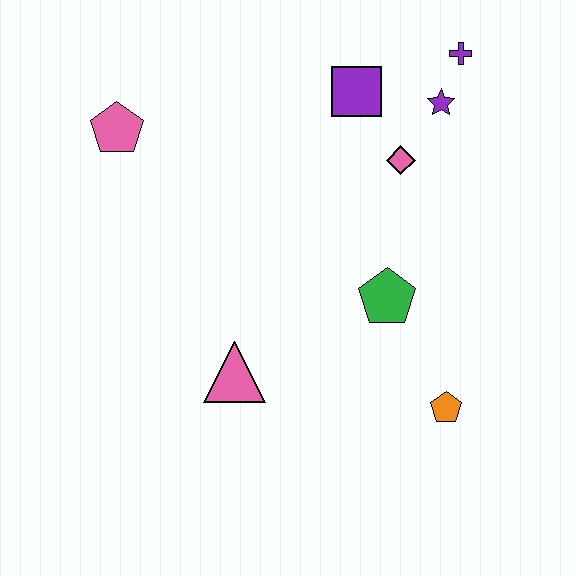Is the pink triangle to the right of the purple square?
No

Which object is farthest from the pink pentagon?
The orange pentagon is farthest from the pink pentagon.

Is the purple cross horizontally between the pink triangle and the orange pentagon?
No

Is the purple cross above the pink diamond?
Yes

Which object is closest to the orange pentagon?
The green pentagon is closest to the orange pentagon.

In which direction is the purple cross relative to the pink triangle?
The purple cross is above the pink triangle.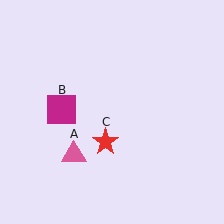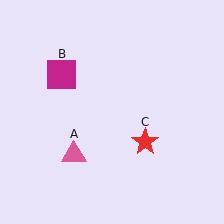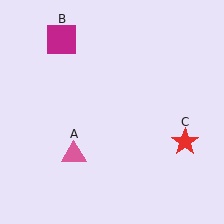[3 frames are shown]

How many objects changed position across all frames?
2 objects changed position: magenta square (object B), red star (object C).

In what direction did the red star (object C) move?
The red star (object C) moved right.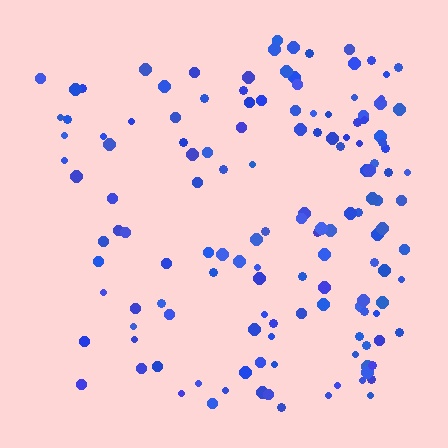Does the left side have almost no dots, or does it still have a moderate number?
Still a moderate number, just noticeably fewer than the right.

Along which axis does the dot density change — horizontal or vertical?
Horizontal.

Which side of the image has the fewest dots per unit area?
The left.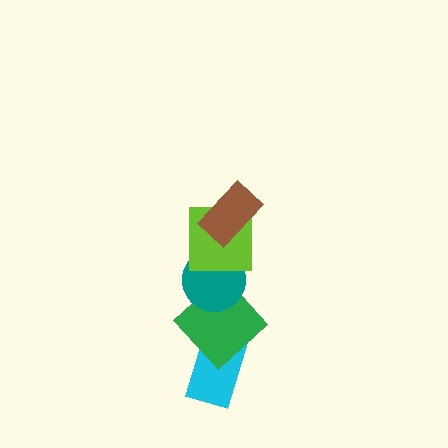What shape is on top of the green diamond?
The teal circle is on top of the green diamond.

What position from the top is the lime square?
The lime square is 2nd from the top.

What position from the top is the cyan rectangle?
The cyan rectangle is 5th from the top.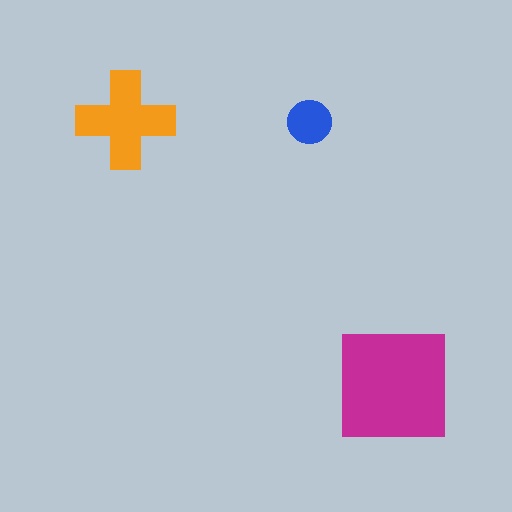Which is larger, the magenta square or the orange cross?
The magenta square.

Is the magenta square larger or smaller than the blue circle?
Larger.